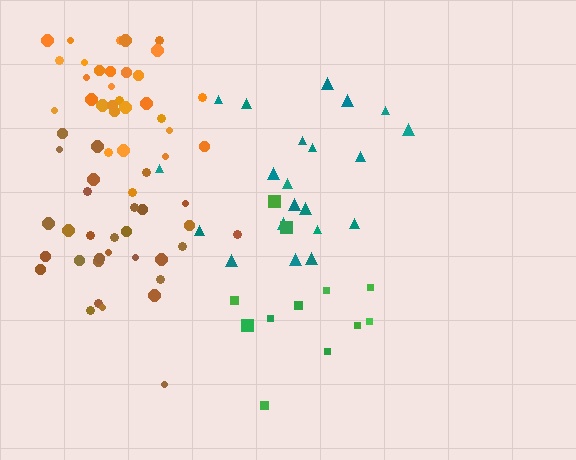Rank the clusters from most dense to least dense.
orange, brown, teal, green.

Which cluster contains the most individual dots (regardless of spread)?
Orange (31).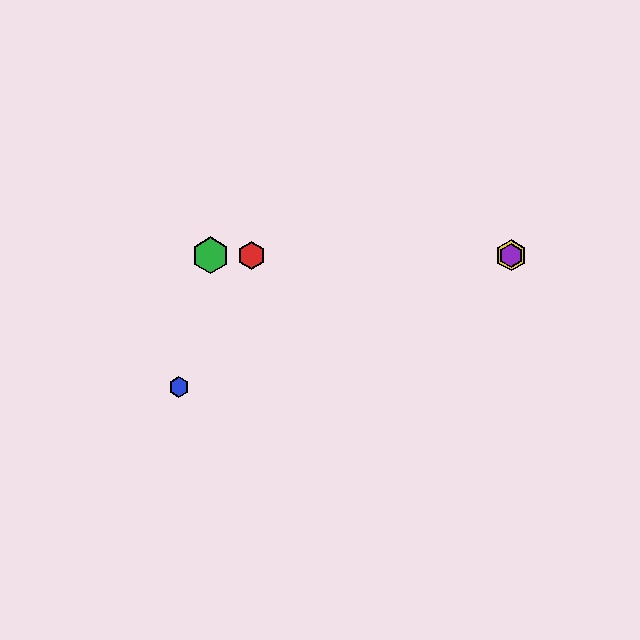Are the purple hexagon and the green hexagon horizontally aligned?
Yes, both are at y≈255.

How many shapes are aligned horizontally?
4 shapes (the red hexagon, the green hexagon, the yellow hexagon, the purple hexagon) are aligned horizontally.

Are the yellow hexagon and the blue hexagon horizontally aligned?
No, the yellow hexagon is at y≈255 and the blue hexagon is at y≈387.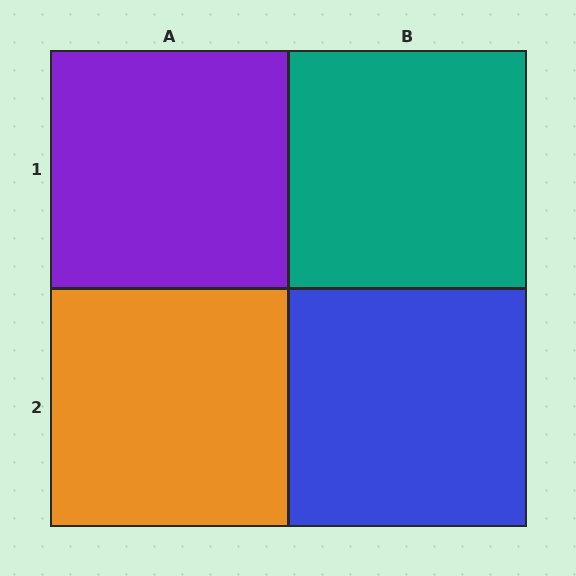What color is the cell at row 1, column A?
Purple.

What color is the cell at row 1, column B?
Teal.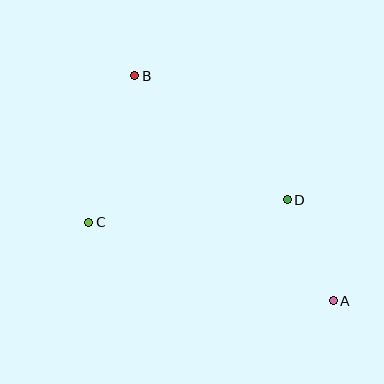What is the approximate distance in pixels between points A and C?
The distance between A and C is approximately 257 pixels.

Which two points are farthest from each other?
Points A and B are farthest from each other.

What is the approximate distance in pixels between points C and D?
The distance between C and D is approximately 200 pixels.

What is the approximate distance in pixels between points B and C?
The distance between B and C is approximately 153 pixels.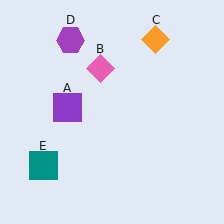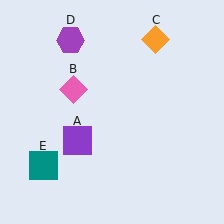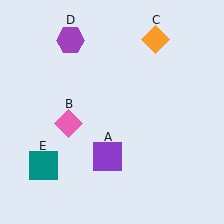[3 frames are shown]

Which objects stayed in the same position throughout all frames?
Orange diamond (object C) and purple hexagon (object D) and teal square (object E) remained stationary.